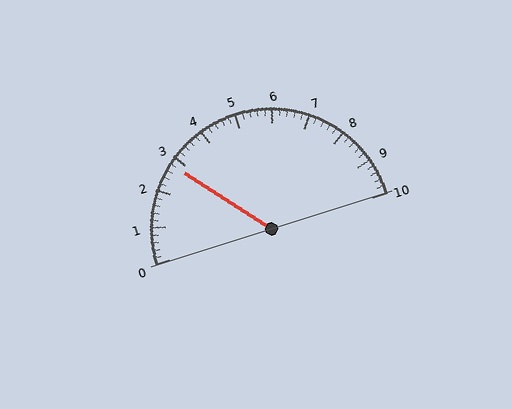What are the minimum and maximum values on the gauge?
The gauge ranges from 0 to 10.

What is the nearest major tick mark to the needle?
The nearest major tick mark is 3.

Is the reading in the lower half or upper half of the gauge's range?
The reading is in the lower half of the range (0 to 10).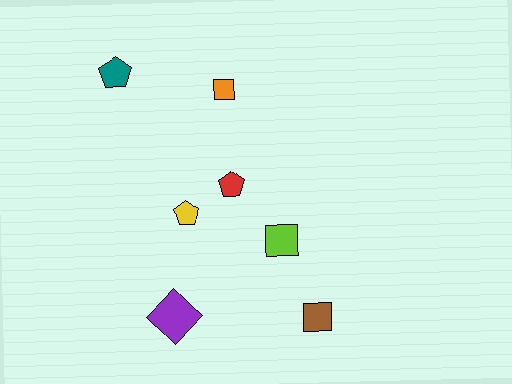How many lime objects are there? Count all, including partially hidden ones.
There is 1 lime object.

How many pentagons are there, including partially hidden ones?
There are 3 pentagons.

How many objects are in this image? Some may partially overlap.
There are 7 objects.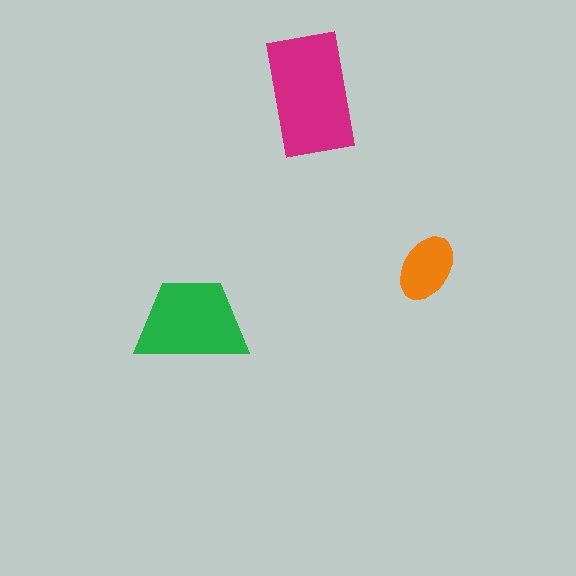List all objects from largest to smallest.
The magenta rectangle, the green trapezoid, the orange ellipse.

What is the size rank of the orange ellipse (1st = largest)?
3rd.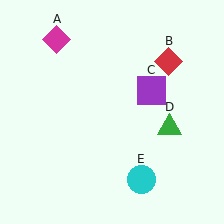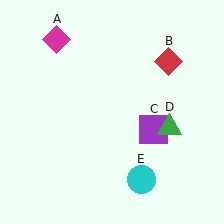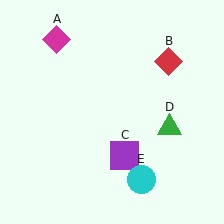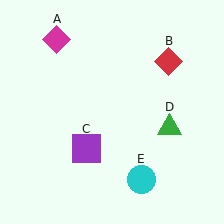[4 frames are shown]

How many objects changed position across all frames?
1 object changed position: purple square (object C).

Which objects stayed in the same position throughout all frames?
Magenta diamond (object A) and red diamond (object B) and green triangle (object D) and cyan circle (object E) remained stationary.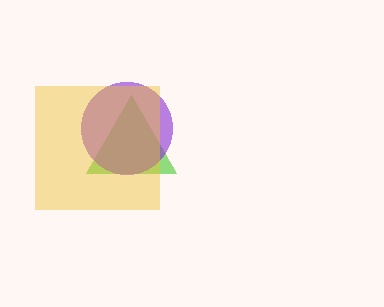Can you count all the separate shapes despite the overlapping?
Yes, there are 3 separate shapes.